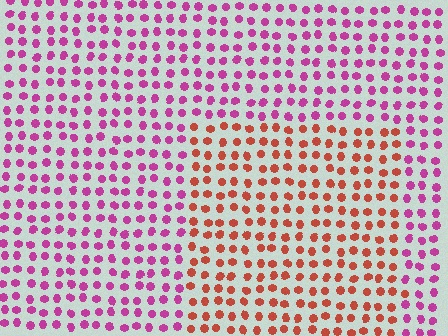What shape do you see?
I see a rectangle.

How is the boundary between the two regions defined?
The boundary is defined purely by a slight shift in hue (about 50 degrees). Spacing, size, and orientation are identical on both sides.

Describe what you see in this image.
The image is filled with small magenta elements in a uniform arrangement. A rectangle-shaped region is visible where the elements are tinted to a slightly different hue, forming a subtle color boundary.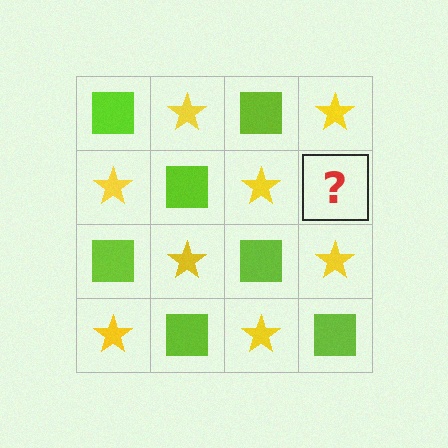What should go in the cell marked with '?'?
The missing cell should contain a lime square.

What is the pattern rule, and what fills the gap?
The rule is that it alternates lime square and yellow star in a checkerboard pattern. The gap should be filled with a lime square.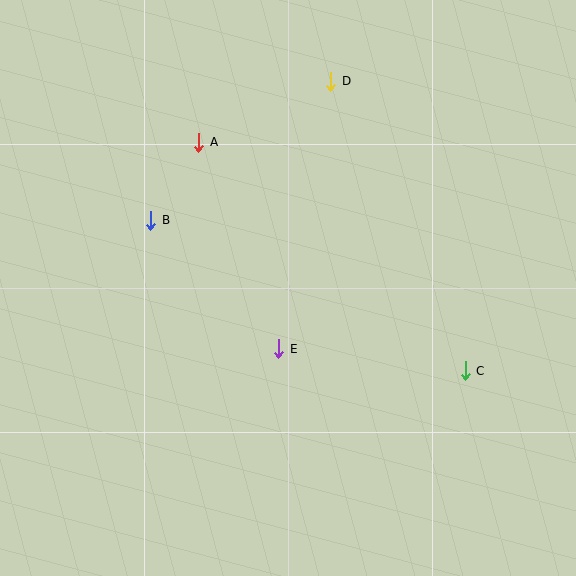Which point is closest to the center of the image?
Point E at (279, 349) is closest to the center.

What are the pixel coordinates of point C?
Point C is at (465, 371).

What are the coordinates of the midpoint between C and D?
The midpoint between C and D is at (398, 226).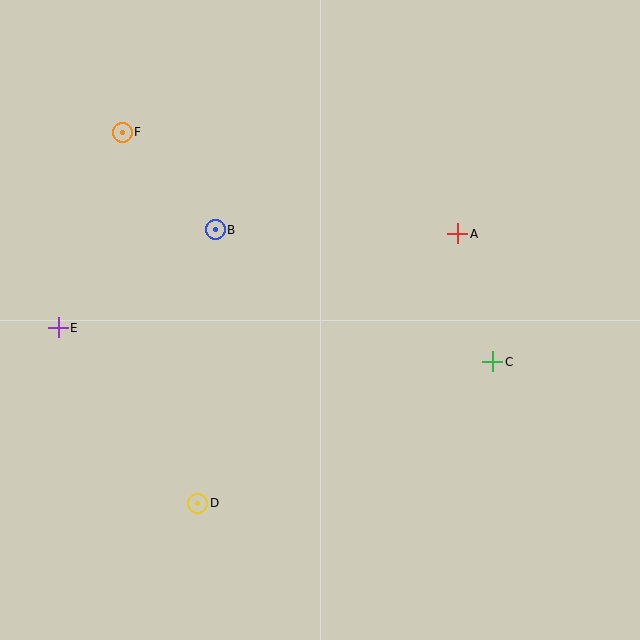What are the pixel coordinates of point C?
Point C is at (493, 362).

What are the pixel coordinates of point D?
Point D is at (198, 503).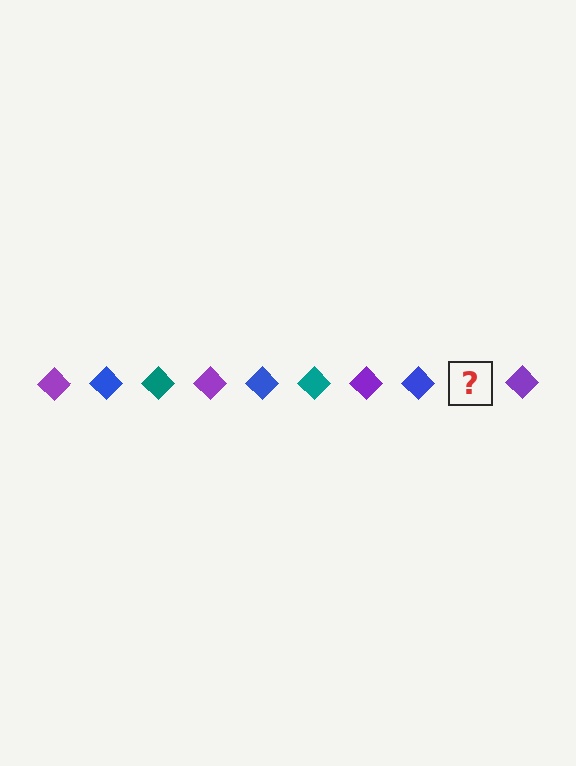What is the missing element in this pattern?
The missing element is a teal diamond.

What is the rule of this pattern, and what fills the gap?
The rule is that the pattern cycles through purple, blue, teal diamonds. The gap should be filled with a teal diamond.